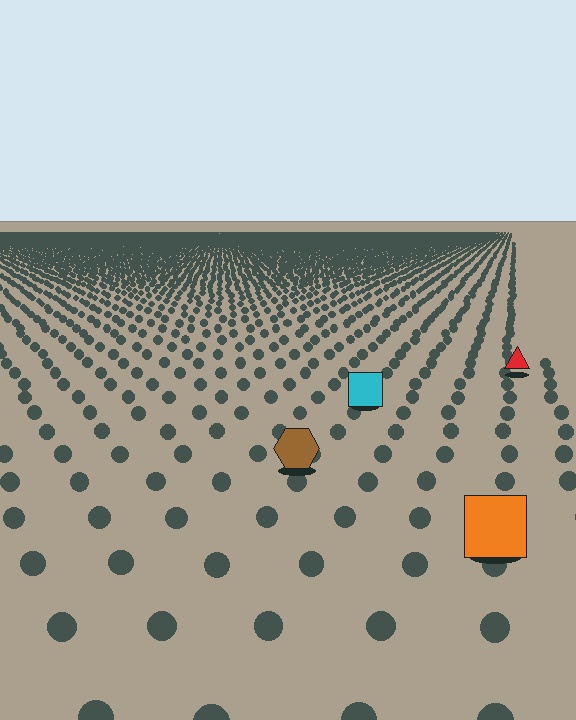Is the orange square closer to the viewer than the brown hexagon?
Yes. The orange square is closer — you can tell from the texture gradient: the ground texture is coarser near it.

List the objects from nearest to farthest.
From nearest to farthest: the orange square, the brown hexagon, the cyan square, the red triangle.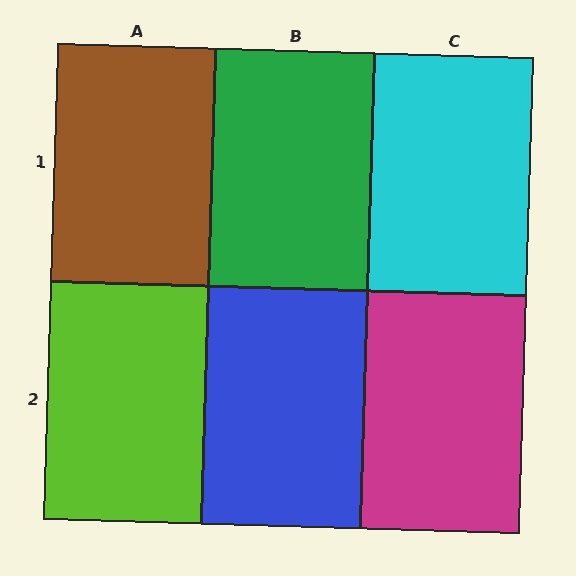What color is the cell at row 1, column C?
Cyan.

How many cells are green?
1 cell is green.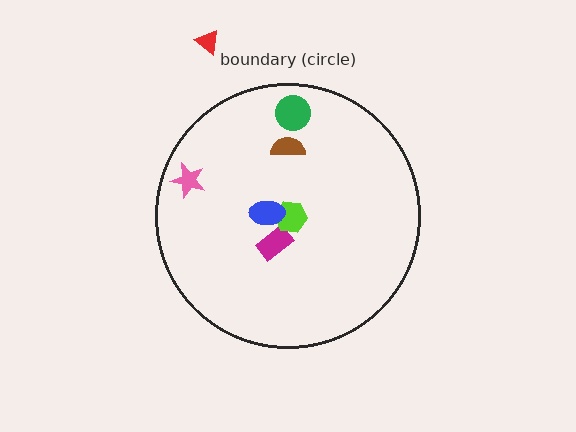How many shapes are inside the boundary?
6 inside, 1 outside.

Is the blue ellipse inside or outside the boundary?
Inside.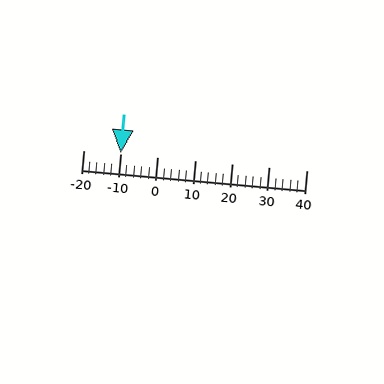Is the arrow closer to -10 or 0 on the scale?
The arrow is closer to -10.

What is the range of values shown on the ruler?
The ruler shows values from -20 to 40.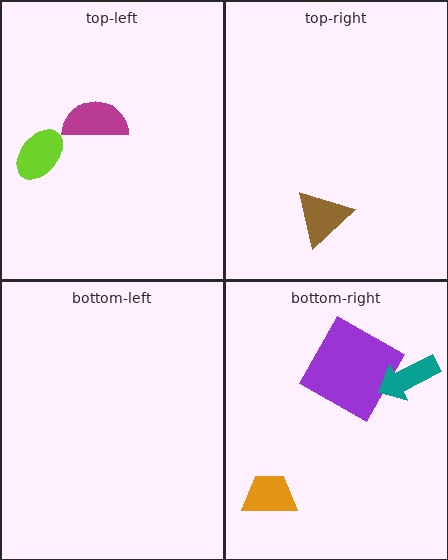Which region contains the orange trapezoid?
The bottom-right region.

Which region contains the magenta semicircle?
The top-left region.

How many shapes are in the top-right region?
1.